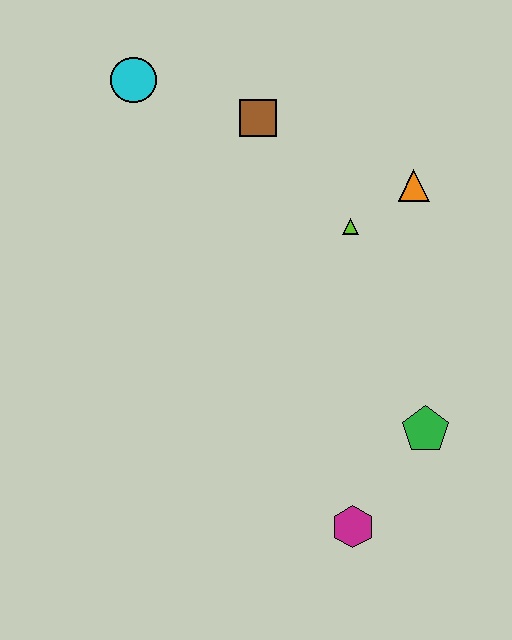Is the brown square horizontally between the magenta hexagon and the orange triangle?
No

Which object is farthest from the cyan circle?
The magenta hexagon is farthest from the cyan circle.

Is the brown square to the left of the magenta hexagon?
Yes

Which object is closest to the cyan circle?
The brown square is closest to the cyan circle.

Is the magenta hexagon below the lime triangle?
Yes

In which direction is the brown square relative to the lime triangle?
The brown square is above the lime triangle.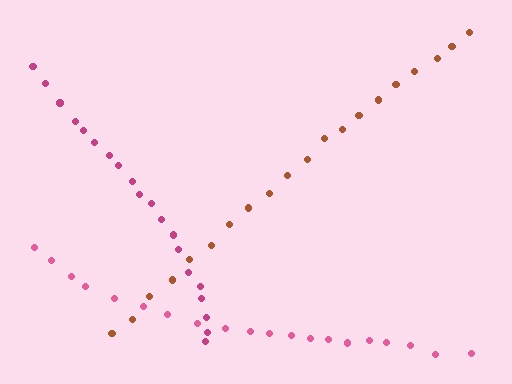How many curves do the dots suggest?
There are 3 distinct paths.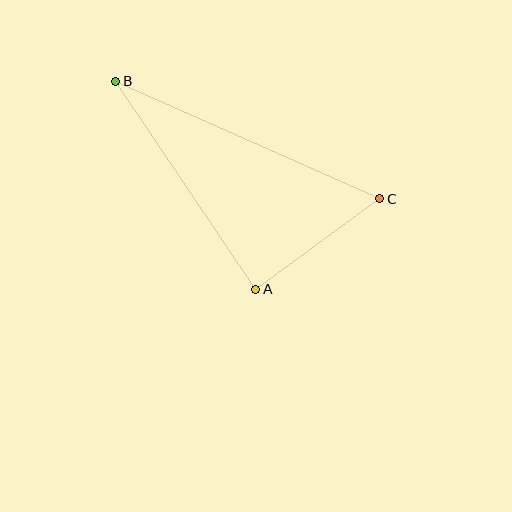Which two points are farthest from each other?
Points B and C are farthest from each other.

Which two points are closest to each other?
Points A and C are closest to each other.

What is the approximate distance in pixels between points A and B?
The distance between A and B is approximately 251 pixels.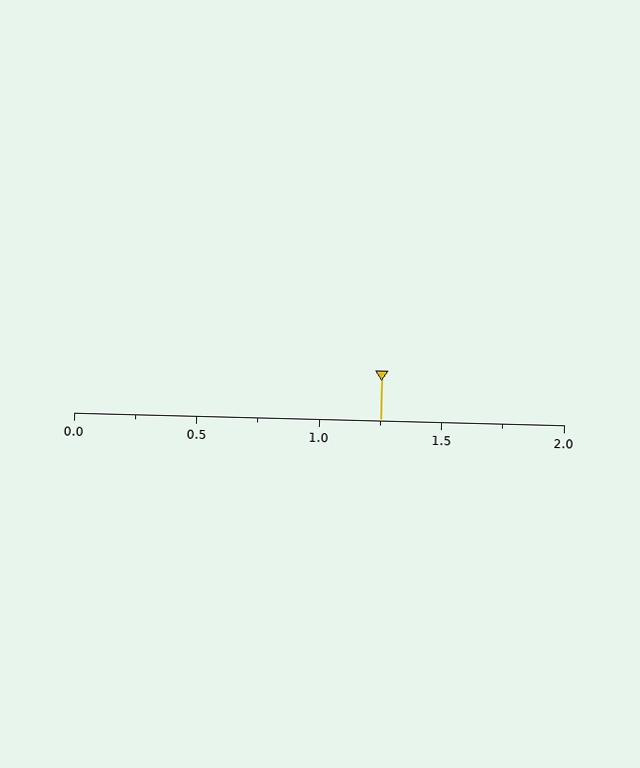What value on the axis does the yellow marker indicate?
The marker indicates approximately 1.25.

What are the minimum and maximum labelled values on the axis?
The axis runs from 0.0 to 2.0.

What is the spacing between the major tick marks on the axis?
The major ticks are spaced 0.5 apart.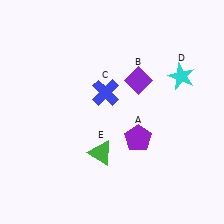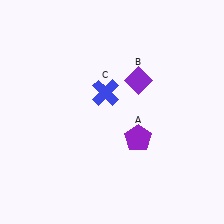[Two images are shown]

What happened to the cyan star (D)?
The cyan star (D) was removed in Image 2. It was in the top-right area of Image 1.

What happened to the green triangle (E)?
The green triangle (E) was removed in Image 2. It was in the bottom-left area of Image 1.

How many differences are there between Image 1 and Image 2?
There are 2 differences between the two images.